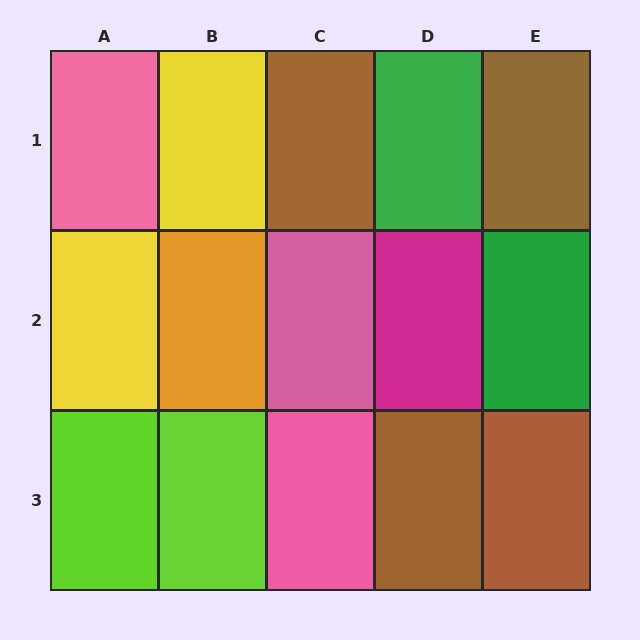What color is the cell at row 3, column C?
Pink.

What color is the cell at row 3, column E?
Brown.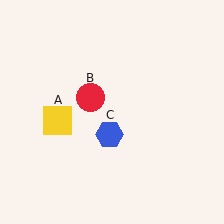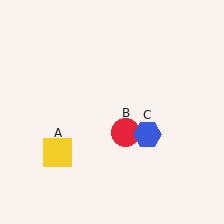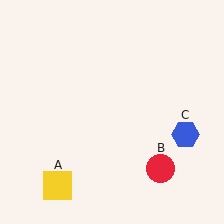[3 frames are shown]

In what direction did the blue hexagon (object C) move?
The blue hexagon (object C) moved right.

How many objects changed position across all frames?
3 objects changed position: yellow square (object A), red circle (object B), blue hexagon (object C).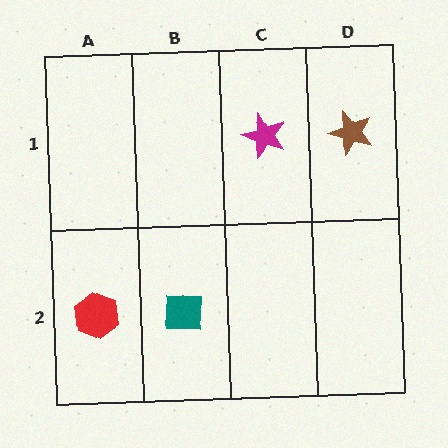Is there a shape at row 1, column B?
No, that cell is empty.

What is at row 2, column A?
A red hexagon.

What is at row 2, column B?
A teal square.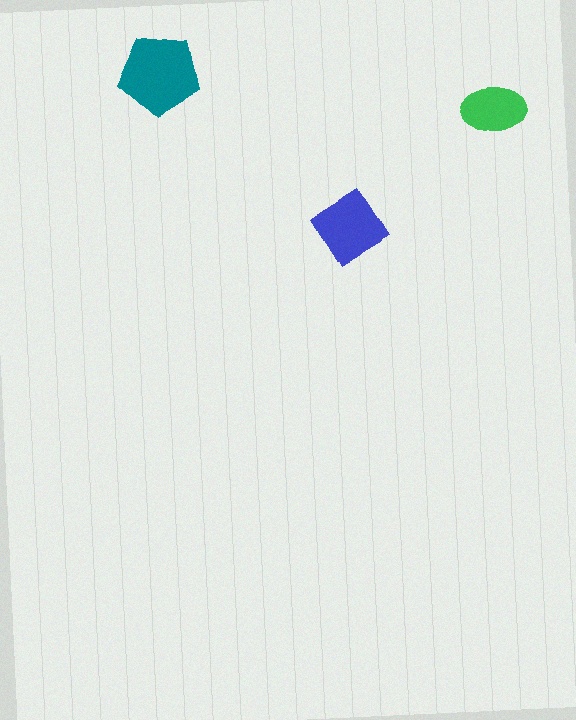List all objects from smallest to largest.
The green ellipse, the blue diamond, the teal pentagon.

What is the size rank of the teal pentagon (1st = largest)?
1st.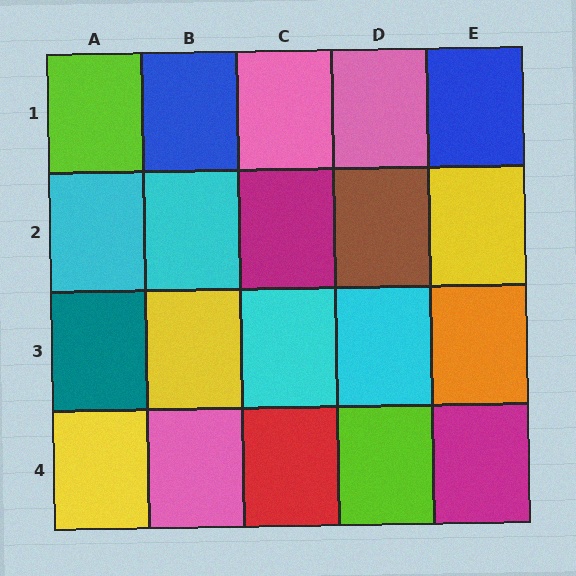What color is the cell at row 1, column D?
Pink.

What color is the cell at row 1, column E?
Blue.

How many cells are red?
1 cell is red.